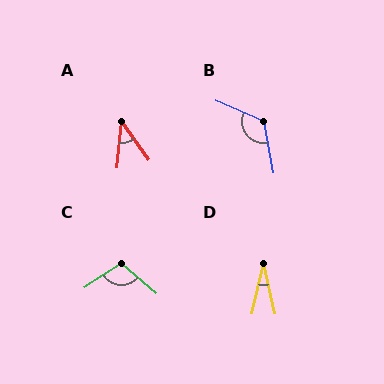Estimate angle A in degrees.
Approximately 42 degrees.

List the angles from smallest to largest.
D (27°), A (42°), C (106°), B (124°).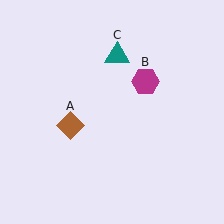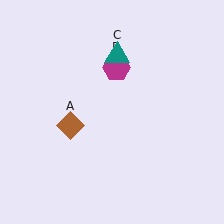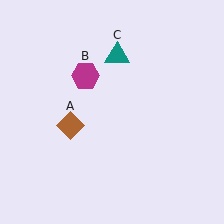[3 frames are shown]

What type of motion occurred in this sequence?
The magenta hexagon (object B) rotated counterclockwise around the center of the scene.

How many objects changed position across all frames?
1 object changed position: magenta hexagon (object B).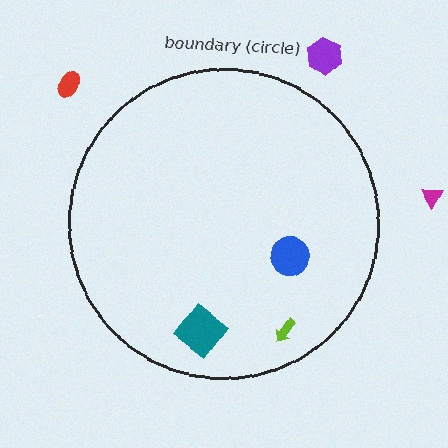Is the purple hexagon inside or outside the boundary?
Outside.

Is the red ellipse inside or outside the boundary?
Outside.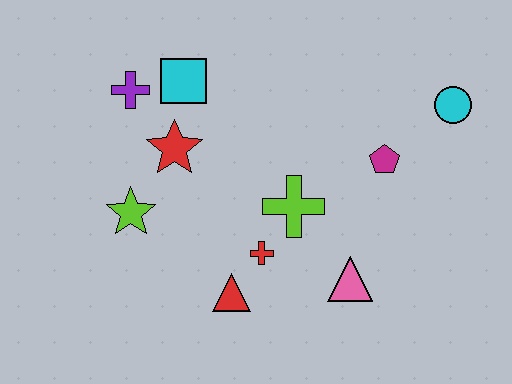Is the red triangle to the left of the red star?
No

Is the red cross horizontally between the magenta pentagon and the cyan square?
Yes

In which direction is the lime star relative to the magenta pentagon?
The lime star is to the left of the magenta pentagon.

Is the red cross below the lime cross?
Yes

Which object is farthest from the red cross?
The cyan circle is farthest from the red cross.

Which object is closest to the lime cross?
The red cross is closest to the lime cross.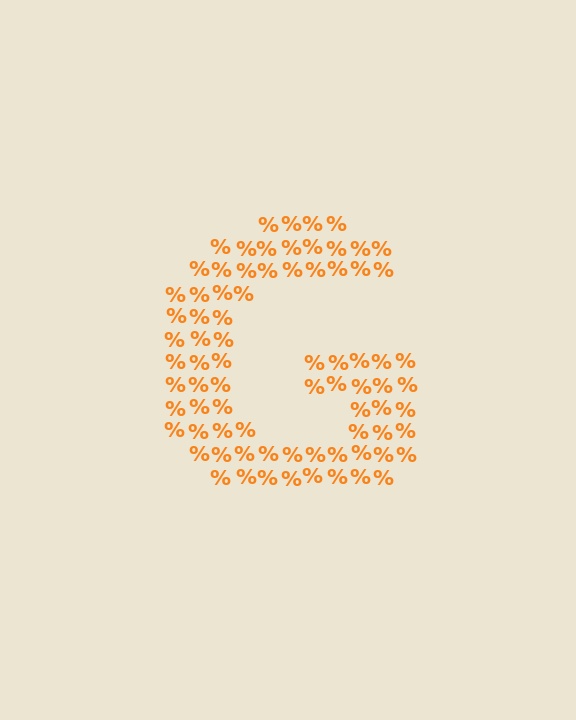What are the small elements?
The small elements are percent signs.